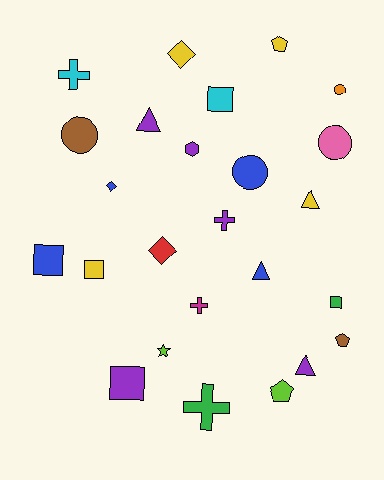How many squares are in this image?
There are 5 squares.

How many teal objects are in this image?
There are no teal objects.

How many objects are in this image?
There are 25 objects.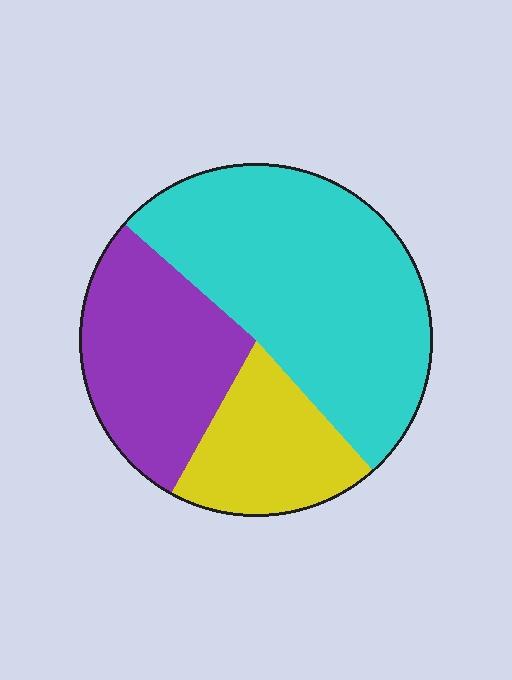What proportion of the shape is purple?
Purple covers 29% of the shape.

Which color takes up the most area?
Cyan, at roughly 50%.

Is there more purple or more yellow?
Purple.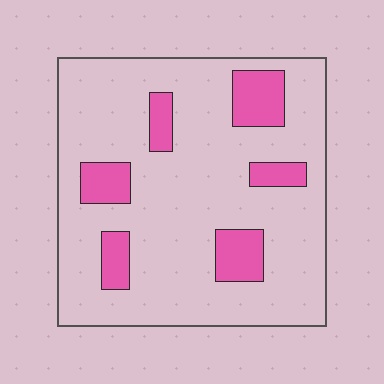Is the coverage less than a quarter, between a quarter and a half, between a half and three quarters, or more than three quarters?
Less than a quarter.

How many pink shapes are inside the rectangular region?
6.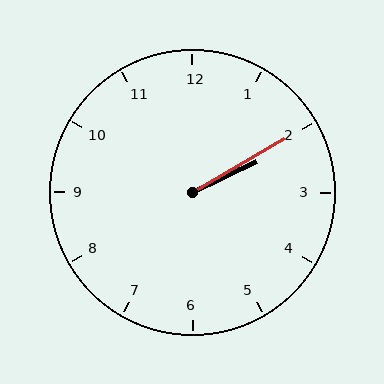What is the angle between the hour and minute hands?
Approximately 5 degrees.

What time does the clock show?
2:10.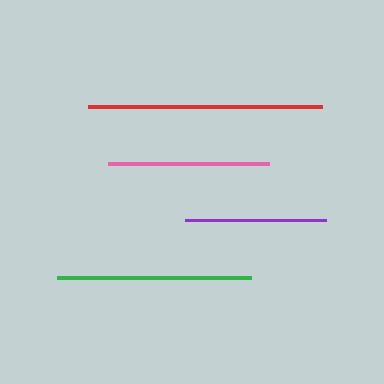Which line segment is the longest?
The red line is the longest at approximately 233 pixels.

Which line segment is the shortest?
The purple line is the shortest at approximately 141 pixels.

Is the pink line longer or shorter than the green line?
The green line is longer than the pink line.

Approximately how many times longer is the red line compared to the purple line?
The red line is approximately 1.7 times the length of the purple line.